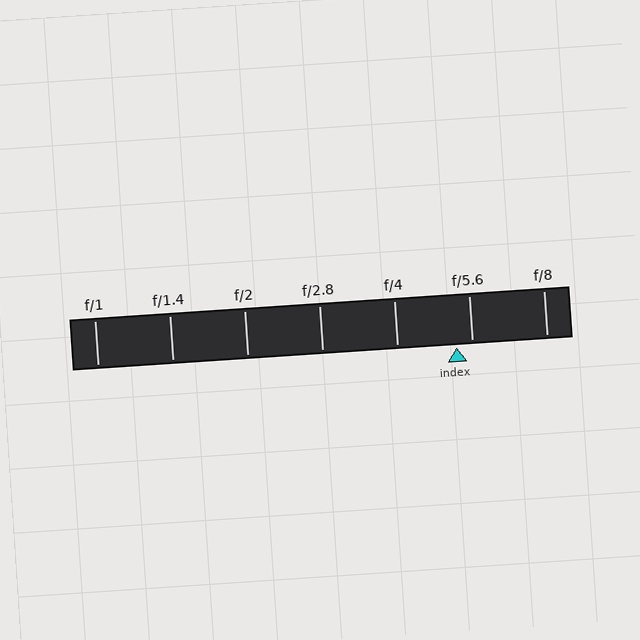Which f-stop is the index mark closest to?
The index mark is closest to f/5.6.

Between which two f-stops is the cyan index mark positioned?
The index mark is between f/4 and f/5.6.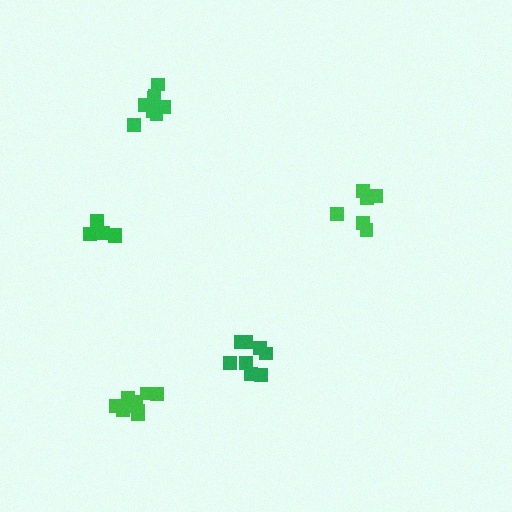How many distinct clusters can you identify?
There are 5 distinct clusters.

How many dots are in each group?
Group 1: 9 dots, Group 2: 6 dots, Group 3: 6 dots, Group 4: 8 dots, Group 5: 11 dots (40 total).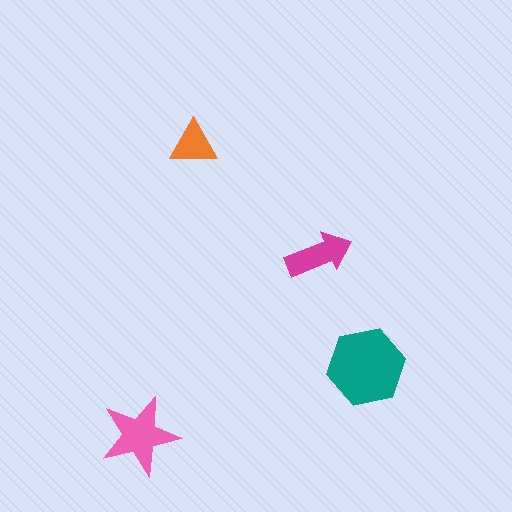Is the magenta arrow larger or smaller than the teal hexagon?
Smaller.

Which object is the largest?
The teal hexagon.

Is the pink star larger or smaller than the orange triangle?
Larger.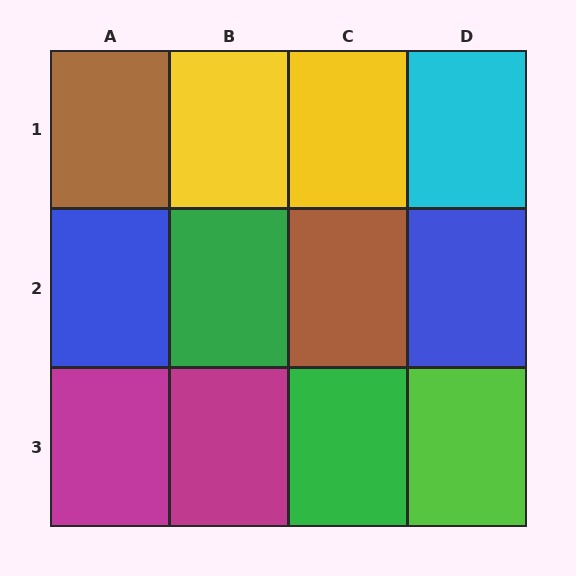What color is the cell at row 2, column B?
Green.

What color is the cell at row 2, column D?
Blue.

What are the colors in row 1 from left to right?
Brown, yellow, yellow, cyan.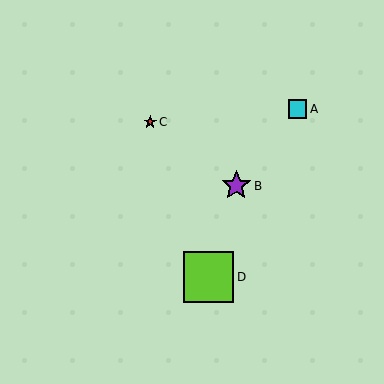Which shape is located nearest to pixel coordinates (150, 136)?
The red star (labeled C) at (150, 122) is nearest to that location.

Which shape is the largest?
The lime square (labeled D) is the largest.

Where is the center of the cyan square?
The center of the cyan square is at (297, 109).